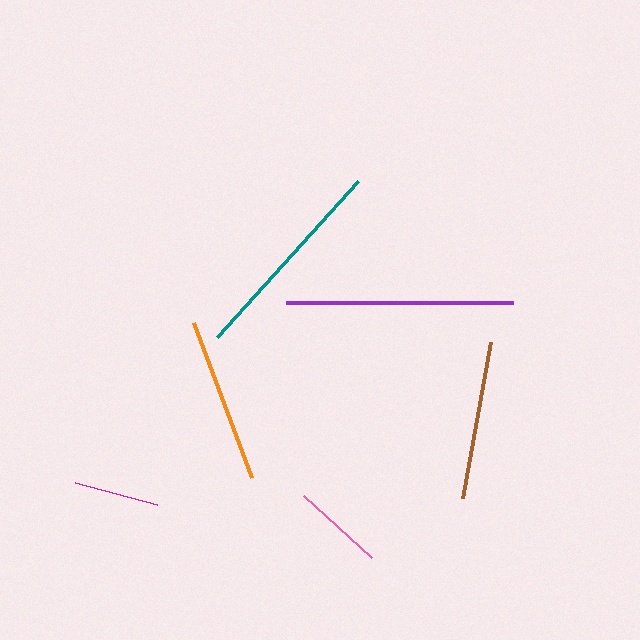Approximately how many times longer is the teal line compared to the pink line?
The teal line is approximately 2.3 times the length of the pink line.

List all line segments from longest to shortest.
From longest to shortest: purple, teal, orange, brown, pink, magenta.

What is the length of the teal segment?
The teal segment is approximately 210 pixels long.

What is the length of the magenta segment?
The magenta segment is approximately 85 pixels long.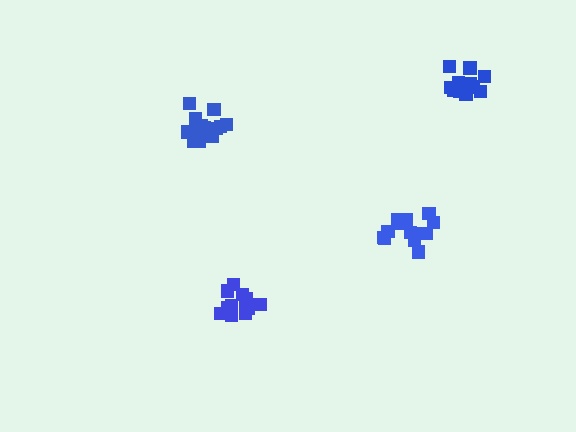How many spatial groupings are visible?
There are 4 spatial groupings.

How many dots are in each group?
Group 1: 17 dots, Group 2: 16 dots, Group 3: 12 dots, Group 4: 14 dots (59 total).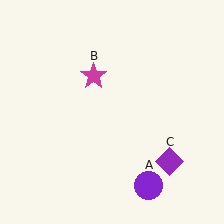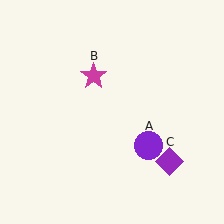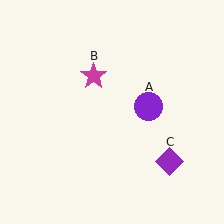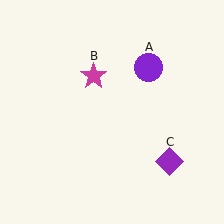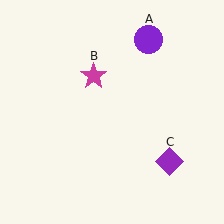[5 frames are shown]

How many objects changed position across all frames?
1 object changed position: purple circle (object A).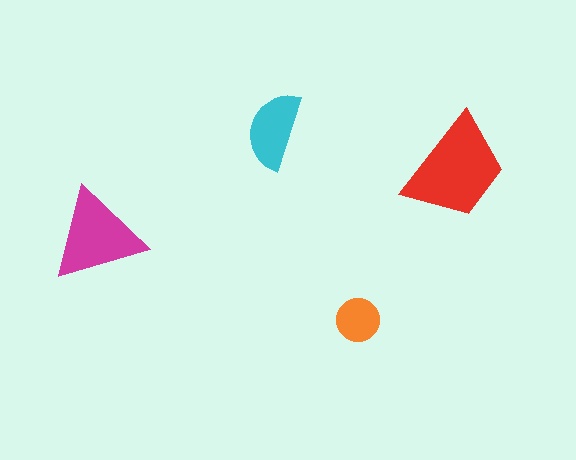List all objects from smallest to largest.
The orange circle, the cyan semicircle, the magenta triangle, the red trapezoid.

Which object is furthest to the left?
The magenta triangle is leftmost.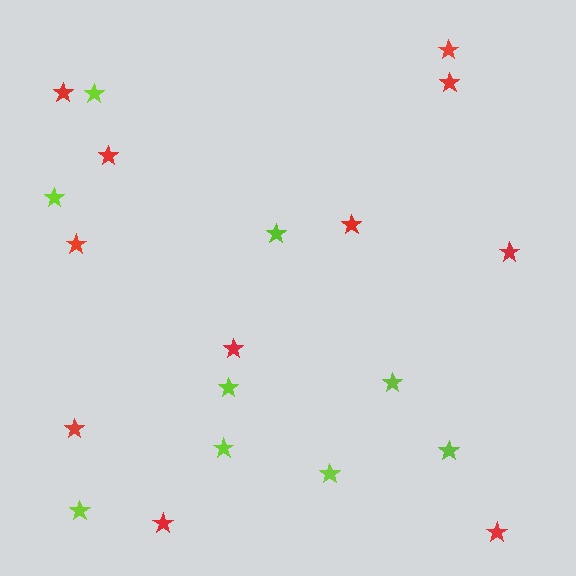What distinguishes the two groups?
There are 2 groups: one group of red stars (11) and one group of lime stars (9).